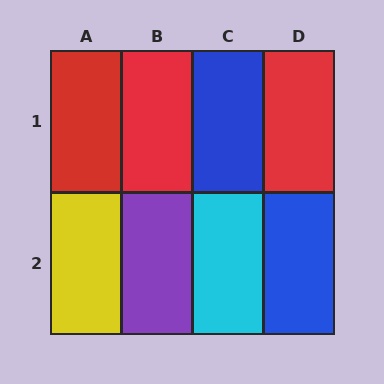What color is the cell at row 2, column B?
Purple.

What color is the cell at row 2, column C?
Cyan.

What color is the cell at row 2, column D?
Blue.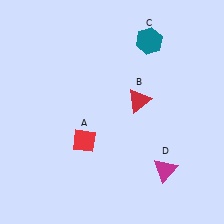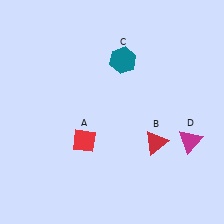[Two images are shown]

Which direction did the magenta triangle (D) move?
The magenta triangle (D) moved up.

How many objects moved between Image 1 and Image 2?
3 objects moved between the two images.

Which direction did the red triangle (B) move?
The red triangle (B) moved down.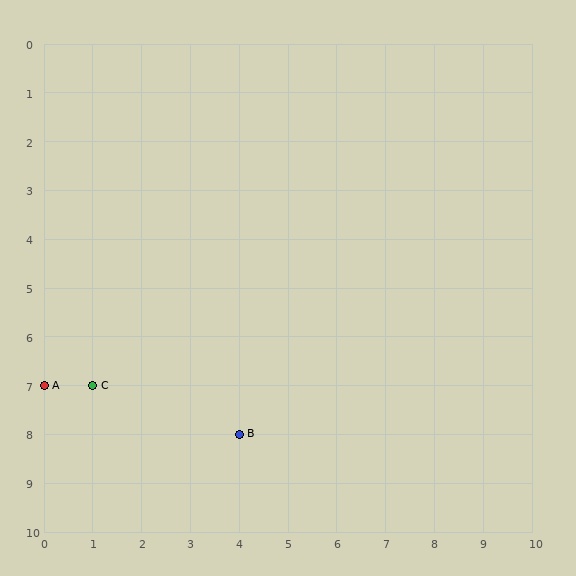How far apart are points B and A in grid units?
Points B and A are 4 columns and 1 row apart (about 4.1 grid units diagonally).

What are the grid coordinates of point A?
Point A is at grid coordinates (0, 7).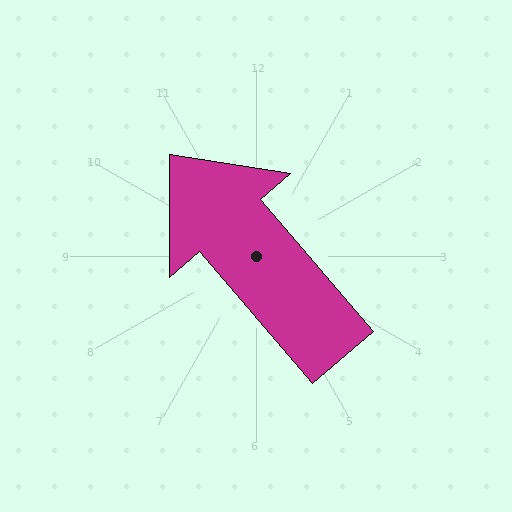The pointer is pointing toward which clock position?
Roughly 11 o'clock.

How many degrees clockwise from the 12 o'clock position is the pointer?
Approximately 319 degrees.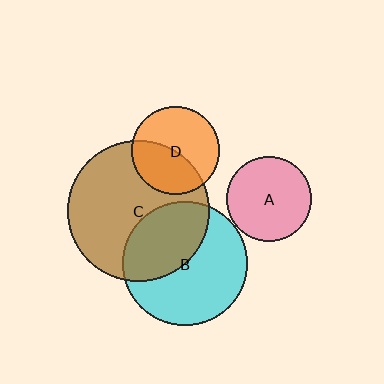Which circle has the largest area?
Circle C (brown).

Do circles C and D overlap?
Yes.